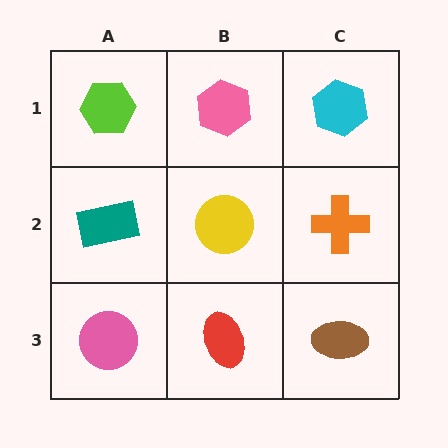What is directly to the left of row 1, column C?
A pink hexagon.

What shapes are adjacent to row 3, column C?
An orange cross (row 2, column C), a red ellipse (row 3, column B).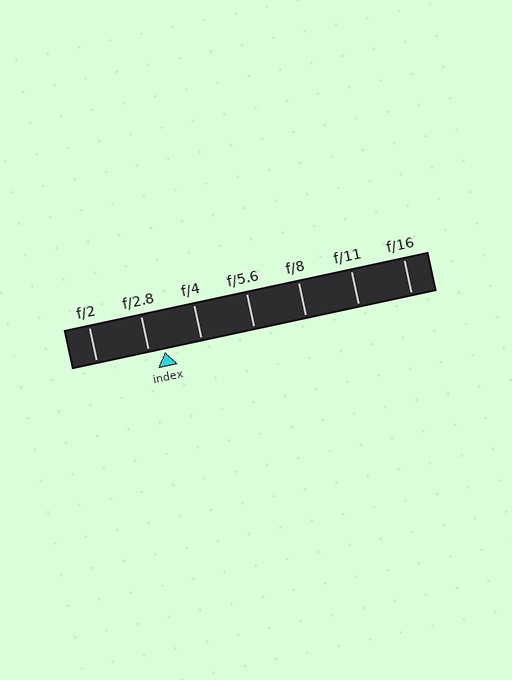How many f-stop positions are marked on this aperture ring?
There are 7 f-stop positions marked.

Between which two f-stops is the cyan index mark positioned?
The index mark is between f/2.8 and f/4.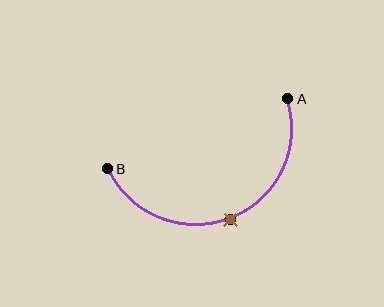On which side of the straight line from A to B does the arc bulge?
The arc bulges below the straight line connecting A and B.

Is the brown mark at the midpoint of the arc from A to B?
Yes. The brown mark lies on the arc at equal arc-length from both A and B — it is the arc midpoint.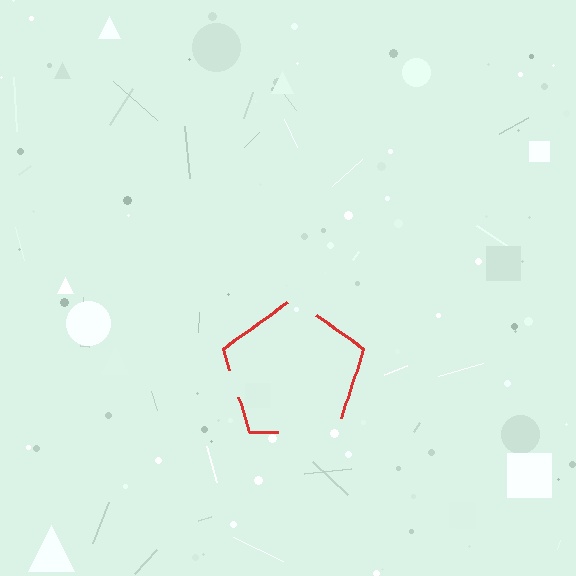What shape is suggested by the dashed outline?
The dashed outline suggests a pentagon.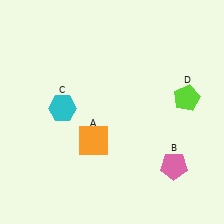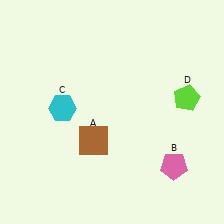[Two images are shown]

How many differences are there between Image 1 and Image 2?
There is 1 difference between the two images.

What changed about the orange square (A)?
In Image 1, A is orange. In Image 2, it changed to brown.